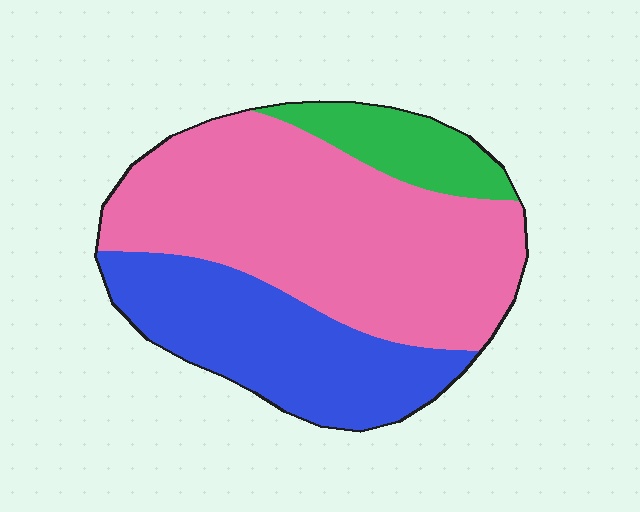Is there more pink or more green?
Pink.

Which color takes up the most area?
Pink, at roughly 55%.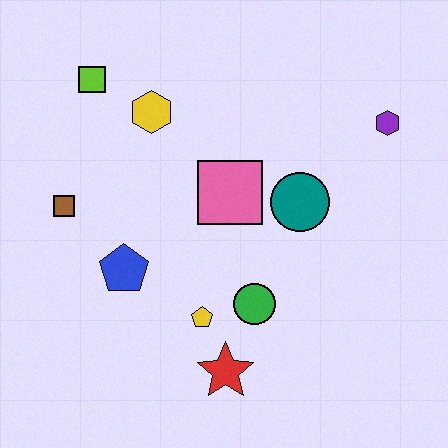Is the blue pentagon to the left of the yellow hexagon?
Yes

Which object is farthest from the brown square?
The purple hexagon is farthest from the brown square.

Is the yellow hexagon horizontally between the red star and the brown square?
Yes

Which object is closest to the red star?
The yellow pentagon is closest to the red star.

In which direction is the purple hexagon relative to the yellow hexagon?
The purple hexagon is to the right of the yellow hexagon.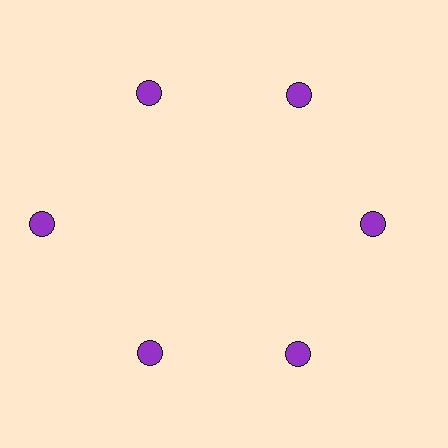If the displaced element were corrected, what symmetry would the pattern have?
It would have 6-fold rotational symmetry — the pattern would map onto itself every 60 degrees.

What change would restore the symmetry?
The symmetry would be restored by moving it inward, back onto the ring so that all 6 circles sit at equal angles and equal distance from the center.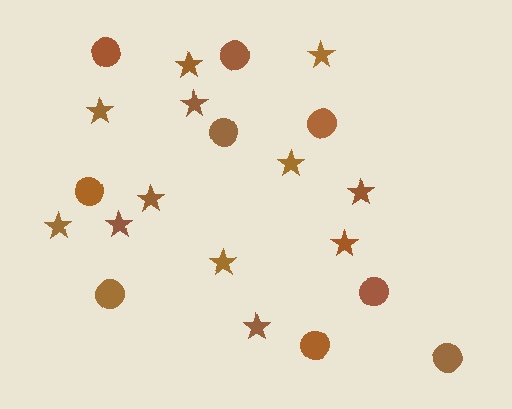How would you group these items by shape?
There are 2 groups: one group of stars (12) and one group of circles (9).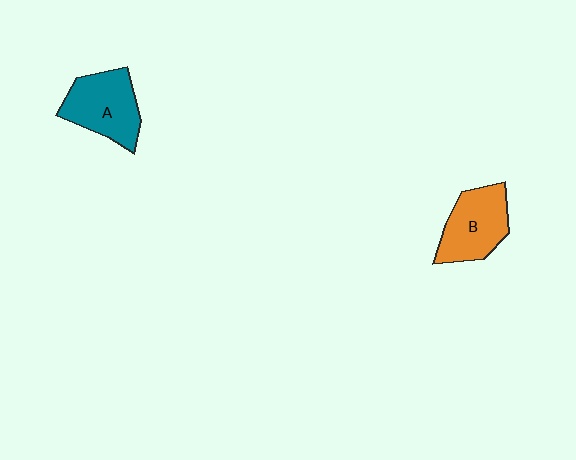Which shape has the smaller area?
Shape B (orange).